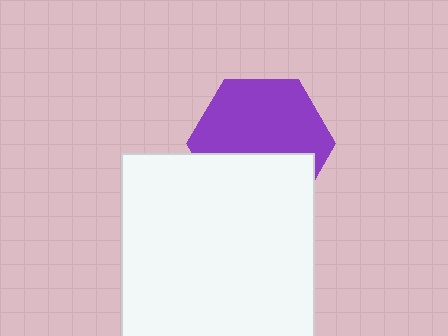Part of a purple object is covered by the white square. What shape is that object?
It is a hexagon.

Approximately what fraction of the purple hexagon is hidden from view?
Roughly 39% of the purple hexagon is hidden behind the white square.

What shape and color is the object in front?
The object in front is a white square.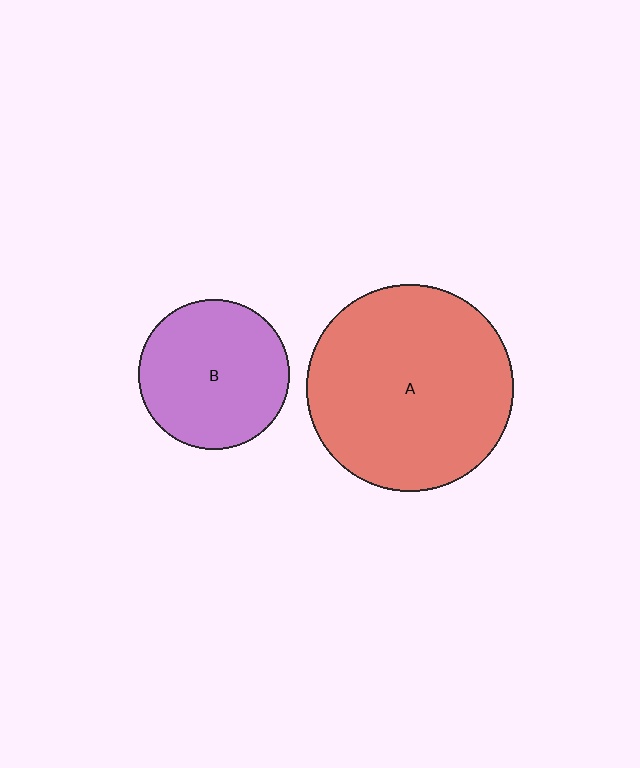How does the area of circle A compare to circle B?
Approximately 1.9 times.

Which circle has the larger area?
Circle A (red).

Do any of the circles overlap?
No, none of the circles overlap.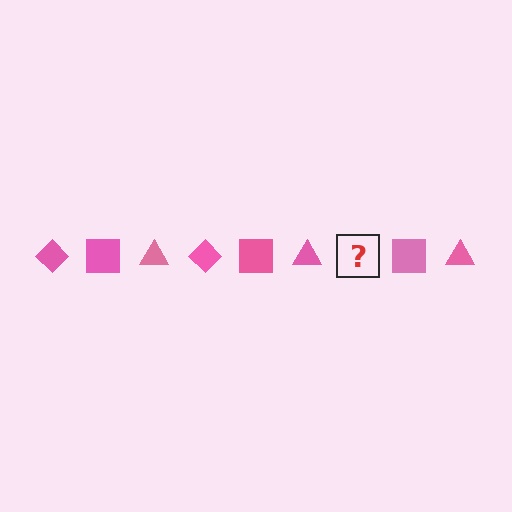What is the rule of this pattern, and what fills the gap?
The rule is that the pattern cycles through diamond, square, triangle shapes in pink. The gap should be filled with a pink diamond.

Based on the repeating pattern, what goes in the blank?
The blank should be a pink diamond.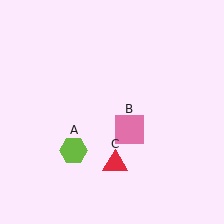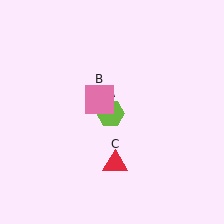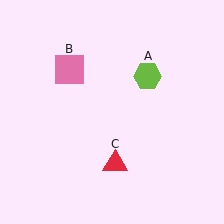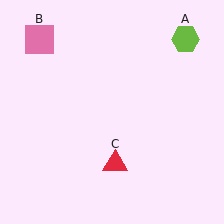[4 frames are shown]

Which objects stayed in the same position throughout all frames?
Red triangle (object C) remained stationary.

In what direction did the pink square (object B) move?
The pink square (object B) moved up and to the left.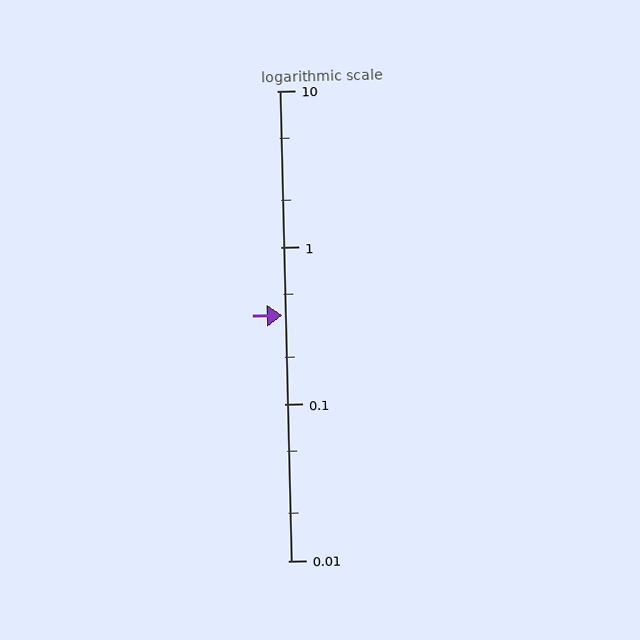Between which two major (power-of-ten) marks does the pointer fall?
The pointer is between 0.1 and 1.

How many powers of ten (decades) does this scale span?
The scale spans 3 decades, from 0.01 to 10.